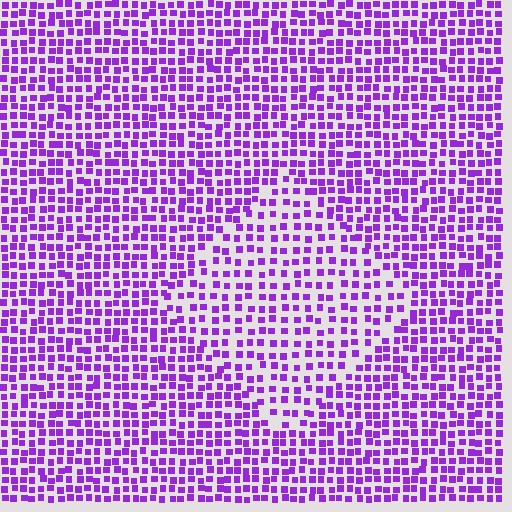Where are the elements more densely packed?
The elements are more densely packed outside the diamond boundary.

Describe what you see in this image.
The image contains small purple elements arranged at two different densities. A diamond-shaped region is visible where the elements are less densely packed than the surrounding area.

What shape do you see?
I see a diamond.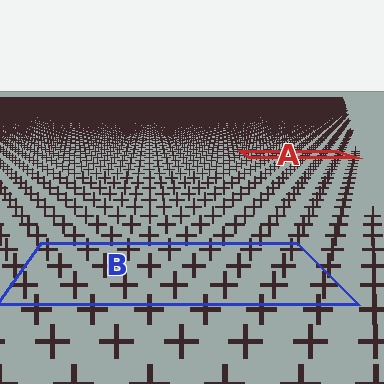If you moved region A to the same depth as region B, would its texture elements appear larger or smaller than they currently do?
They would appear larger. At a closer depth, the same texture elements are projected at a bigger on-screen size.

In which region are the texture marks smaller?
The texture marks are smaller in region A, because it is farther away.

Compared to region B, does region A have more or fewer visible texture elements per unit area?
Region A has more texture elements per unit area — they are packed more densely because it is farther away.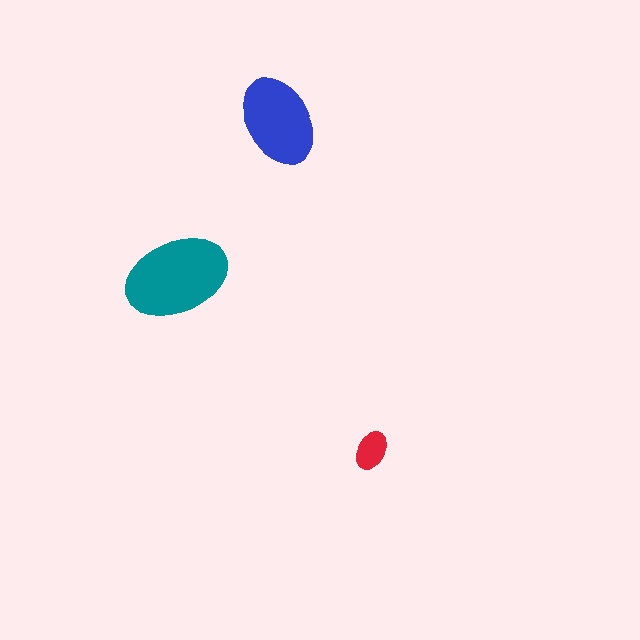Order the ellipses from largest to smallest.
the teal one, the blue one, the red one.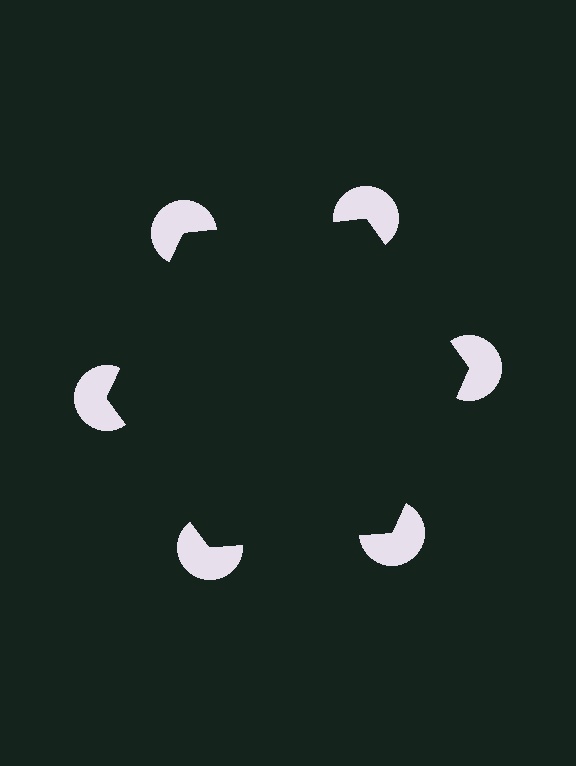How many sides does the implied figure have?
6 sides.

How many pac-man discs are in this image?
There are 6 — one at each vertex of the illusory hexagon.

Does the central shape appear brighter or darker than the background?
It typically appears slightly darker than the background, even though no actual brightness change is drawn.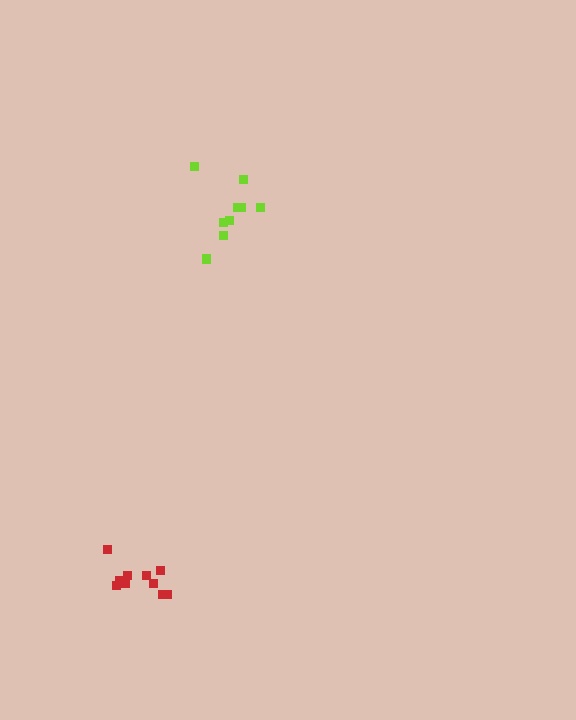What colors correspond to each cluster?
The clusters are colored: lime, red.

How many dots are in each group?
Group 1: 9 dots, Group 2: 11 dots (20 total).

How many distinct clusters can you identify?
There are 2 distinct clusters.